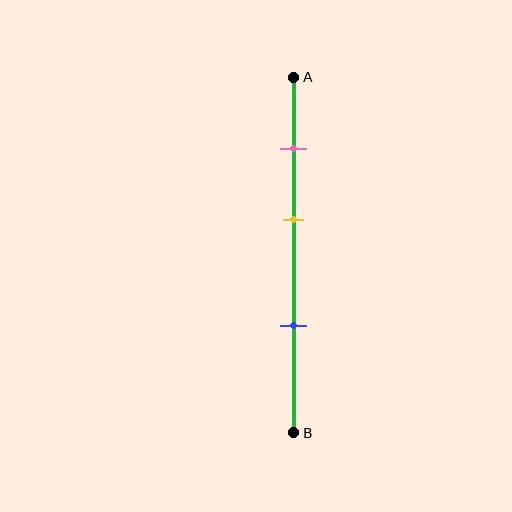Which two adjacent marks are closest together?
The pink and yellow marks are the closest adjacent pair.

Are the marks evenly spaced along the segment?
Yes, the marks are approximately evenly spaced.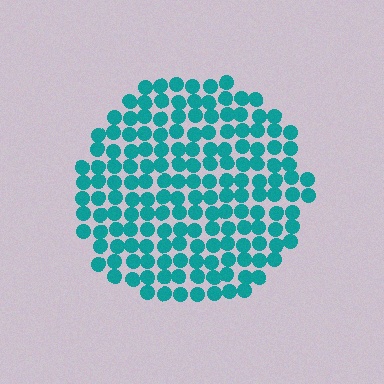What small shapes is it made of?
It is made of small circles.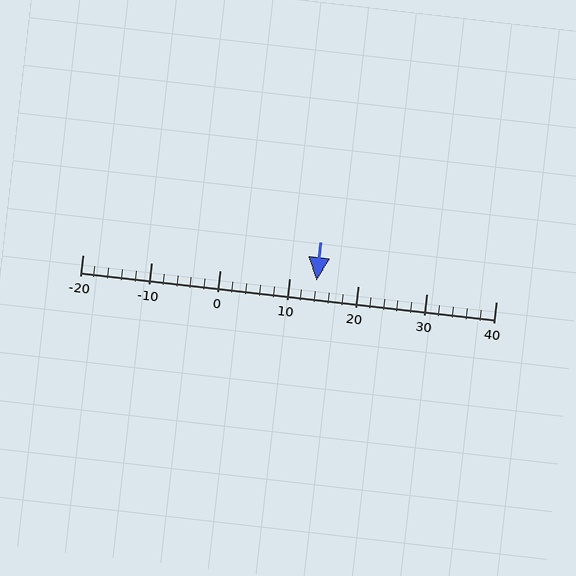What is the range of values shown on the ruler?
The ruler shows values from -20 to 40.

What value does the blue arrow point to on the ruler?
The blue arrow points to approximately 14.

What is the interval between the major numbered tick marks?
The major tick marks are spaced 10 units apart.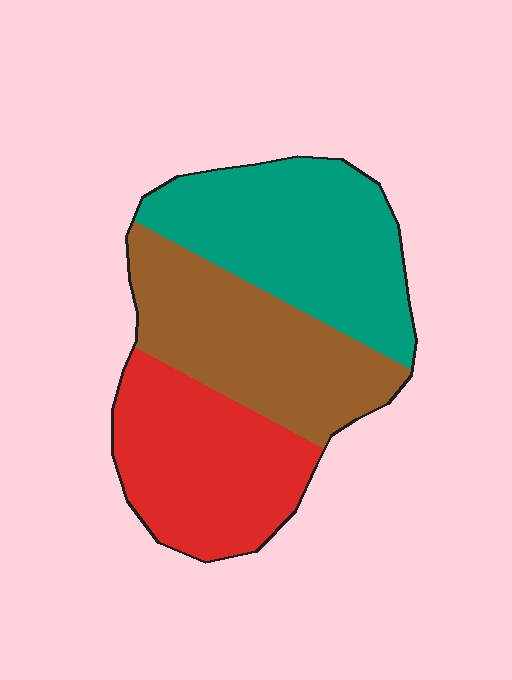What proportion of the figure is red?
Red takes up between a quarter and a half of the figure.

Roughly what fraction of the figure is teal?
Teal covers roughly 35% of the figure.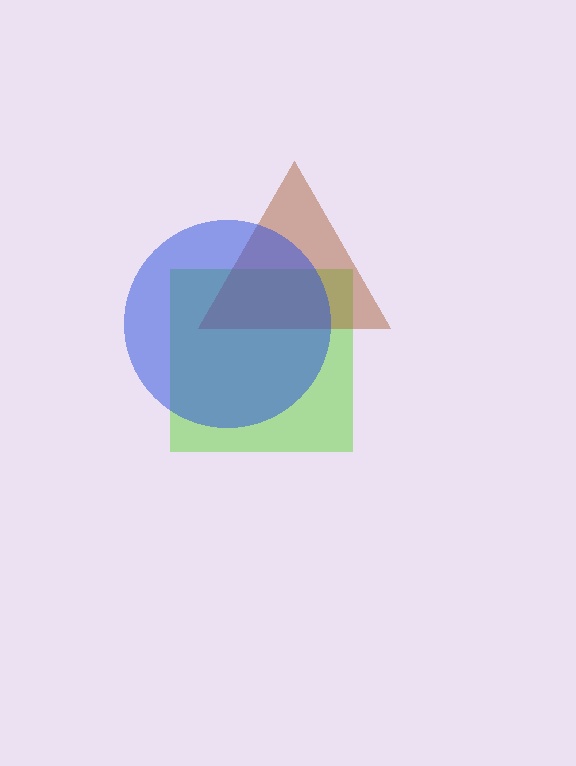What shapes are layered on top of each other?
The layered shapes are: a lime square, a brown triangle, a blue circle.